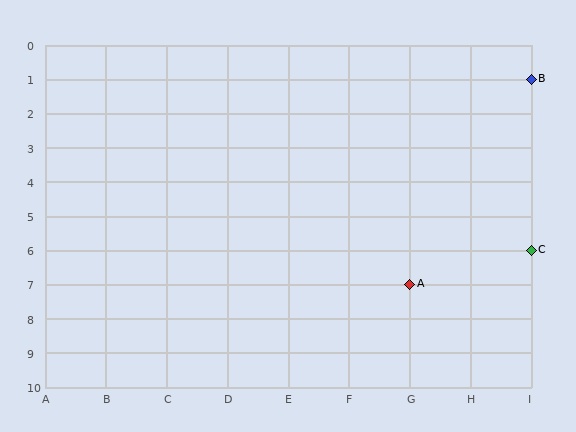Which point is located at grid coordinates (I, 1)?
Point B is at (I, 1).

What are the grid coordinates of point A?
Point A is at grid coordinates (G, 7).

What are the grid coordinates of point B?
Point B is at grid coordinates (I, 1).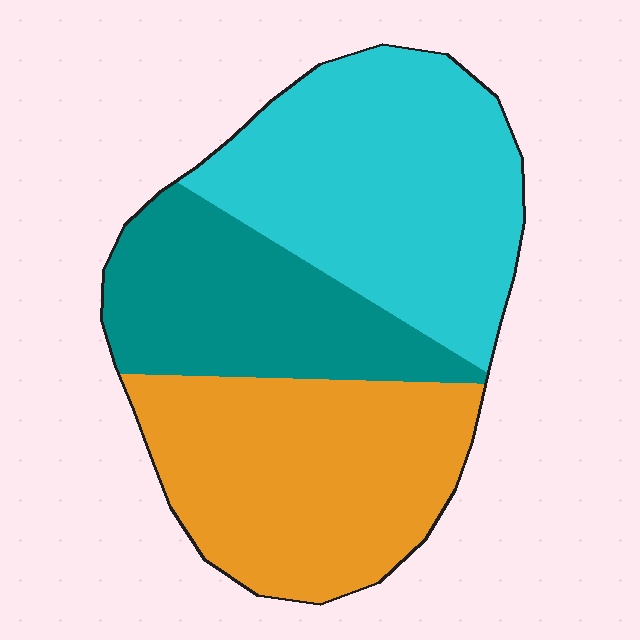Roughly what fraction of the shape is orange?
Orange takes up about three eighths (3/8) of the shape.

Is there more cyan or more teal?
Cyan.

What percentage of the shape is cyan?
Cyan covers around 40% of the shape.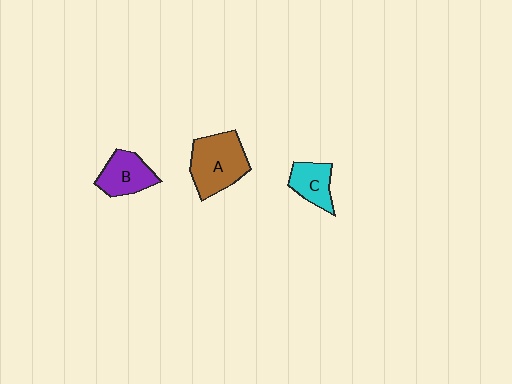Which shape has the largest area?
Shape A (brown).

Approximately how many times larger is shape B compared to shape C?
Approximately 1.2 times.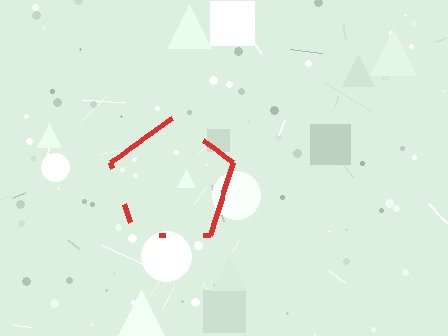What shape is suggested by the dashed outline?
The dashed outline suggests a pentagon.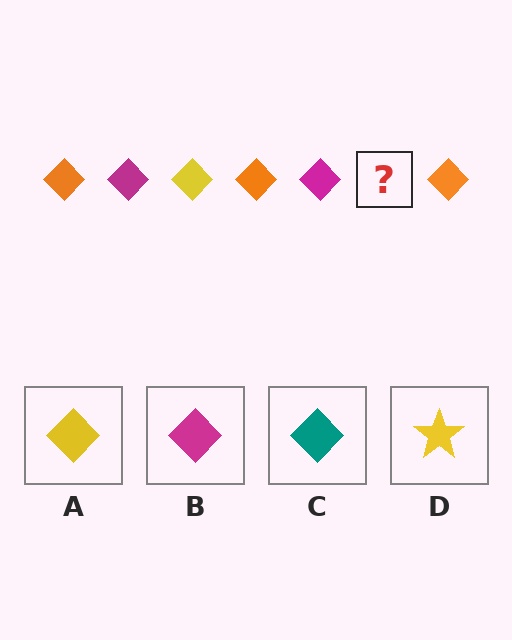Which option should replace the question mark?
Option A.